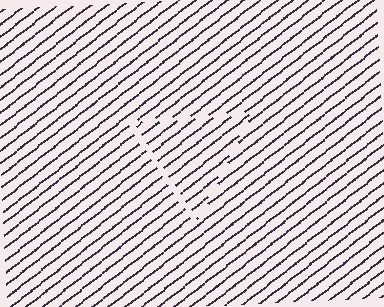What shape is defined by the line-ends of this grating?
An illusory triangle. The interior of the shape contains the same grating, shifted by half a period — the contour is defined by the phase discontinuity where line-ends from the inner and outer gratings abut.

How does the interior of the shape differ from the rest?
The interior of the shape contains the same grating, shifted by half a period — the contour is defined by the phase discontinuity where line-ends from the inner and outer gratings abut.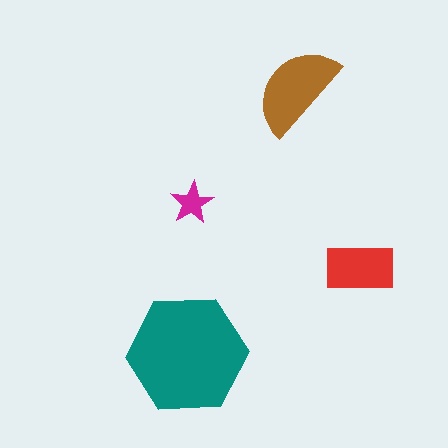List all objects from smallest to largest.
The magenta star, the red rectangle, the brown semicircle, the teal hexagon.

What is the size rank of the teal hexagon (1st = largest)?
1st.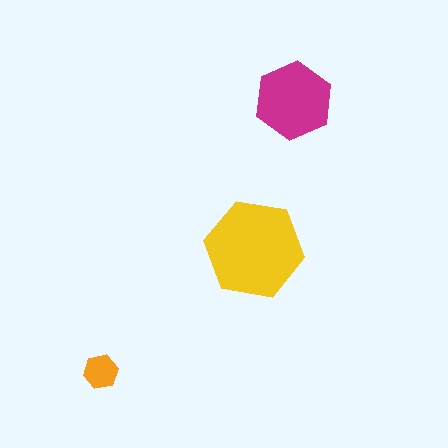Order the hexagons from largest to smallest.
the yellow one, the magenta one, the orange one.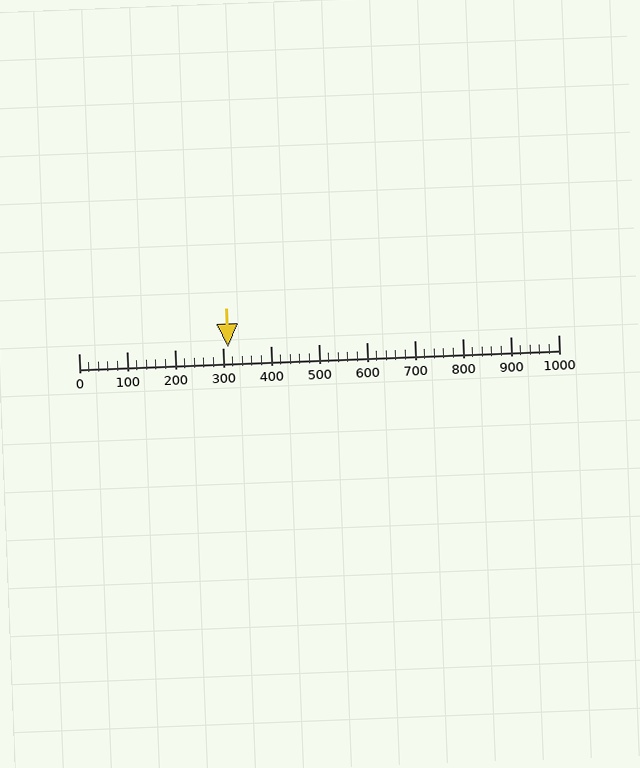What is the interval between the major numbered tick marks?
The major tick marks are spaced 100 units apart.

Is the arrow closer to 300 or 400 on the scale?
The arrow is closer to 300.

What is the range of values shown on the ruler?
The ruler shows values from 0 to 1000.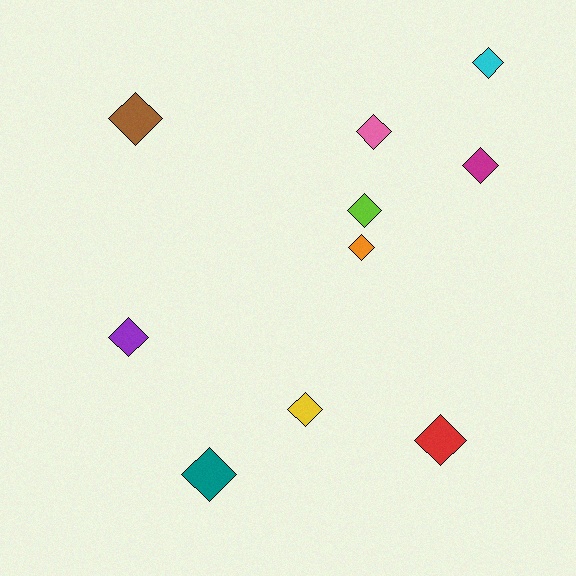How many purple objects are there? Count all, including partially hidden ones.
There is 1 purple object.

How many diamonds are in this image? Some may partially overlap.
There are 10 diamonds.